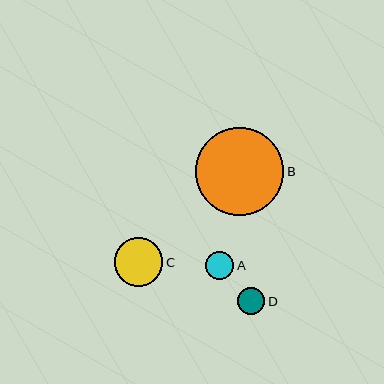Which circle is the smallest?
Circle D is the smallest with a size of approximately 27 pixels.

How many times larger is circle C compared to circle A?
Circle C is approximately 1.7 times the size of circle A.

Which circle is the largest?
Circle B is the largest with a size of approximately 88 pixels.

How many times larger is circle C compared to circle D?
Circle C is approximately 1.8 times the size of circle D.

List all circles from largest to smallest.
From largest to smallest: B, C, A, D.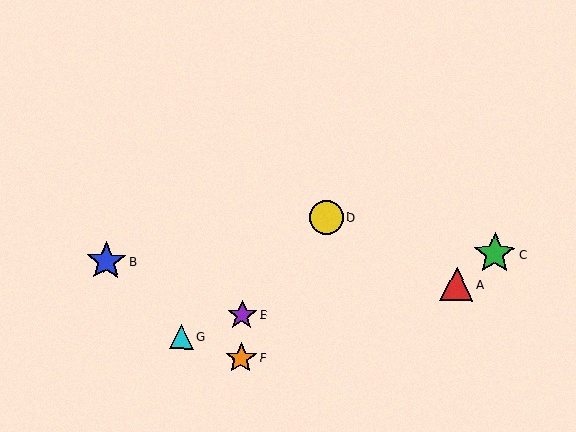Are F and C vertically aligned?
No, F is at x≈241 and C is at x≈495.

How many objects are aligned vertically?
2 objects (E, F) are aligned vertically.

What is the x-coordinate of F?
Object F is at x≈241.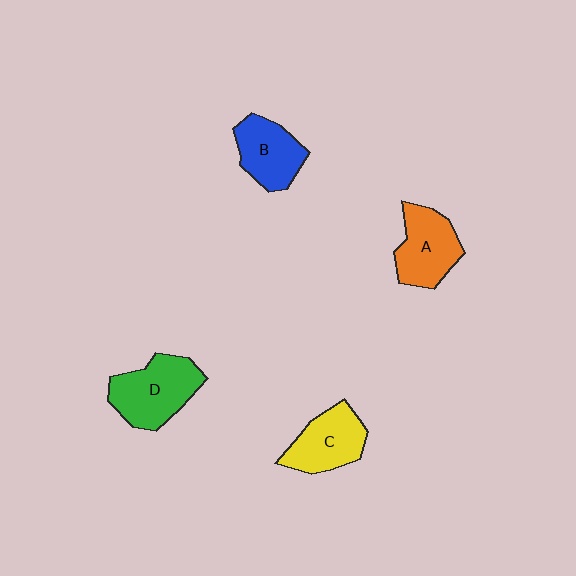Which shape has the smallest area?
Shape B (blue).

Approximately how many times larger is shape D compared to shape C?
Approximately 1.2 times.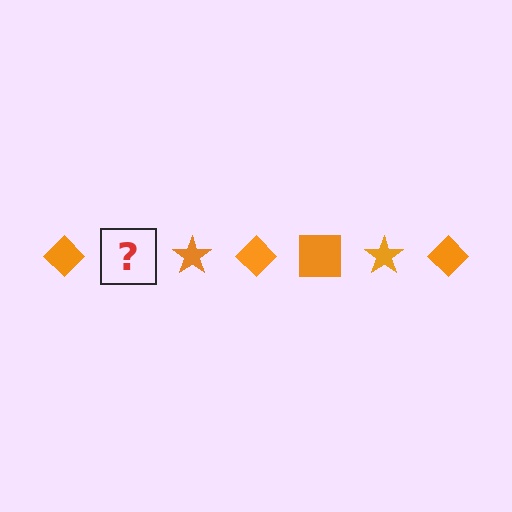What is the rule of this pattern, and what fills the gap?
The rule is that the pattern cycles through diamond, square, star shapes in orange. The gap should be filled with an orange square.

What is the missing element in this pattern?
The missing element is an orange square.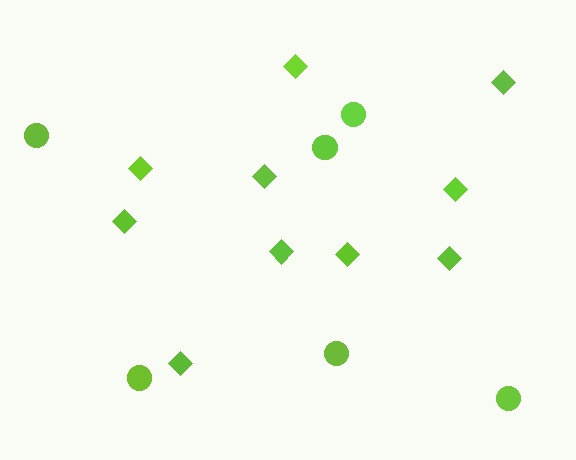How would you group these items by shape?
There are 2 groups: one group of diamonds (10) and one group of circles (6).